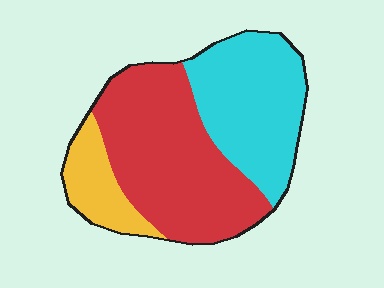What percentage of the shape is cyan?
Cyan covers roughly 35% of the shape.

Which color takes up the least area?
Yellow, at roughly 15%.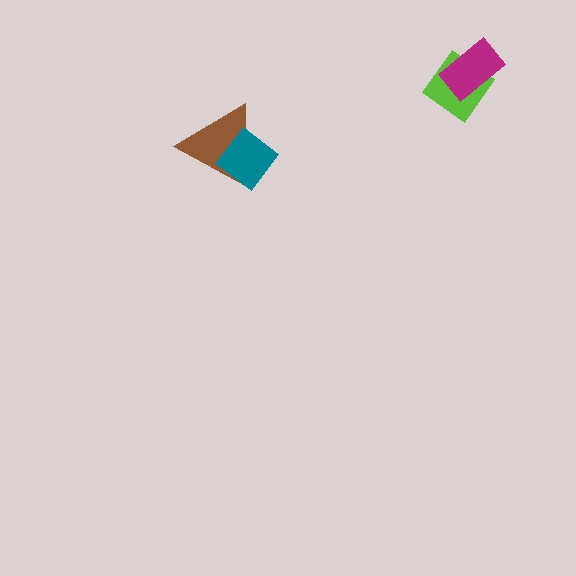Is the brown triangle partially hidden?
Yes, it is partially covered by another shape.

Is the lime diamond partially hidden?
Yes, it is partially covered by another shape.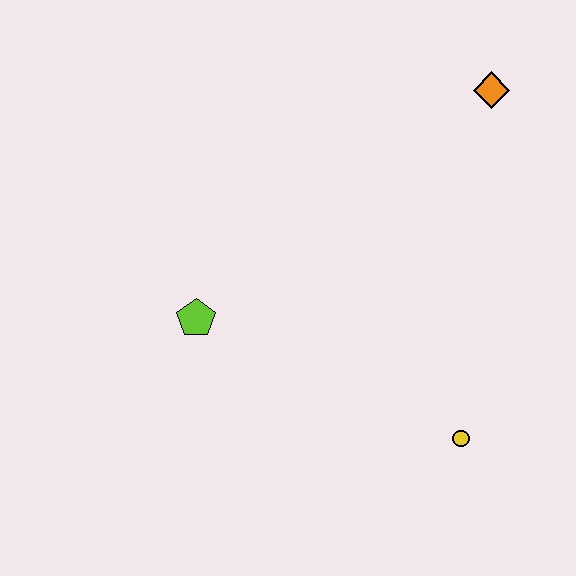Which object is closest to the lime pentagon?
The yellow circle is closest to the lime pentagon.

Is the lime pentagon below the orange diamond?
Yes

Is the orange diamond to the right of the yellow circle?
Yes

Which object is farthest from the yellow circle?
The orange diamond is farthest from the yellow circle.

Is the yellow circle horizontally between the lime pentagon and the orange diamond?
Yes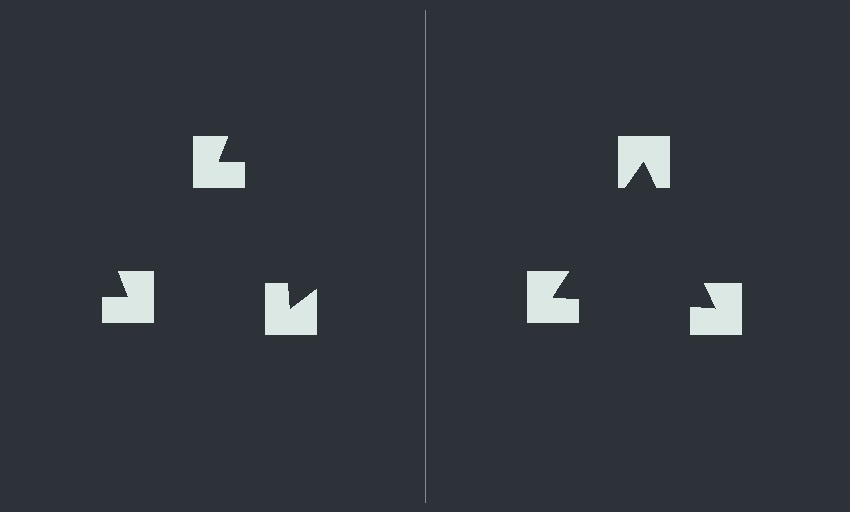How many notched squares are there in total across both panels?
6 — 3 on each side.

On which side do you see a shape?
An illusory triangle appears on the right side. On the left side the wedge cuts are rotated, so no coherent shape forms.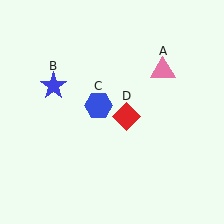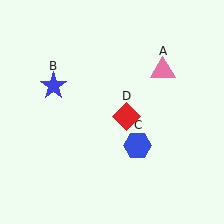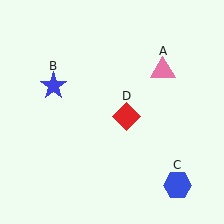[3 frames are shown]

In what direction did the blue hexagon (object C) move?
The blue hexagon (object C) moved down and to the right.